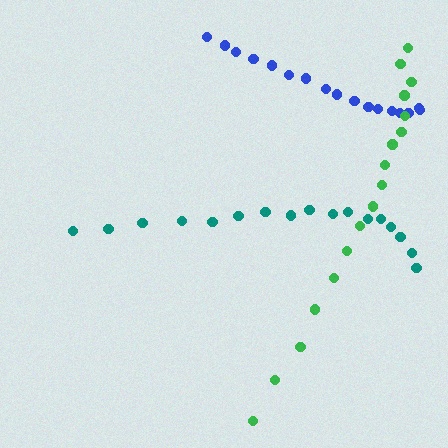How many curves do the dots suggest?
There are 3 distinct paths.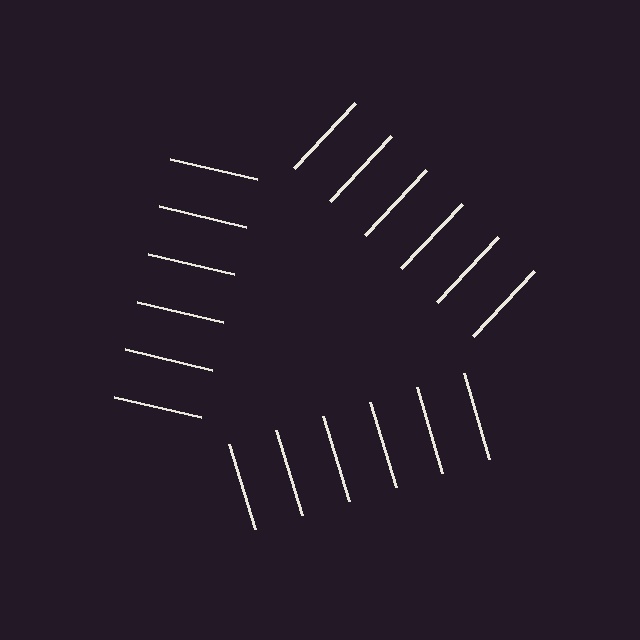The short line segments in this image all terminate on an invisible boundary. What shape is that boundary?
An illusory triangle — the line segments terminate on its edges but no continuous stroke is drawn.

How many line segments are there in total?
18 — 6 along each of the 3 edges.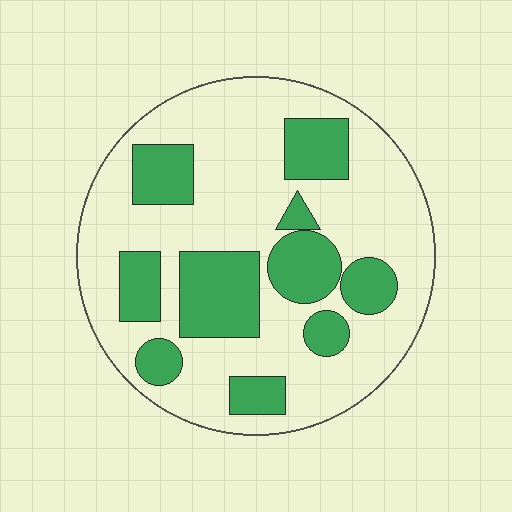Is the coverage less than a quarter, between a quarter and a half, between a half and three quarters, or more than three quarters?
Between a quarter and a half.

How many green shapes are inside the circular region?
10.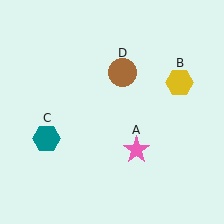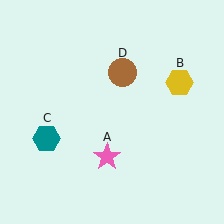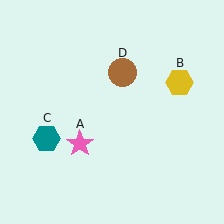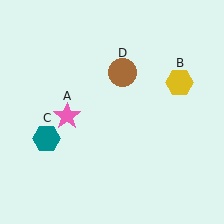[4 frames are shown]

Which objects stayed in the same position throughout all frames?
Yellow hexagon (object B) and teal hexagon (object C) and brown circle (object D) remained stationary.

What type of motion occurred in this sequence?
The pink star (object A) rotated clockwise around the center of the scene.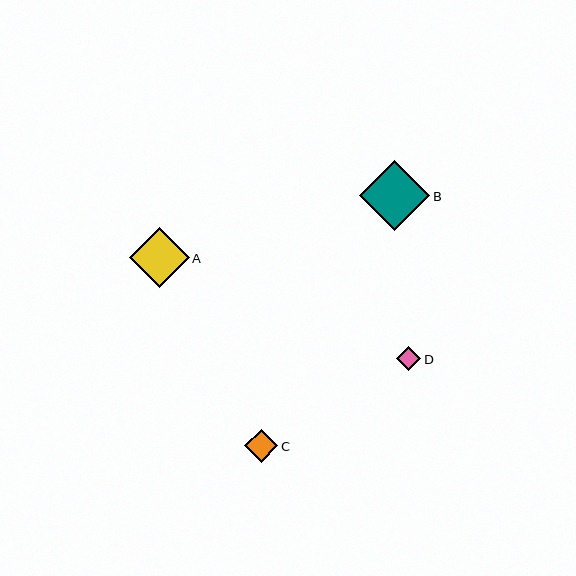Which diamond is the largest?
Diamond B is the largest with a size of approximately 70 pixels.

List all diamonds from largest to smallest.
From largest to smallest: B, A, C, D.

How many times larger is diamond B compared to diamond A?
Diamond B is approximately 1.2 times the size of diamond A.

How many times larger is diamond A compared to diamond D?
Diamond A is approximately 2.5 times the size of diamond D.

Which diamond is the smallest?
Diamond D is the smallest with a size of approximately 24 pixels.